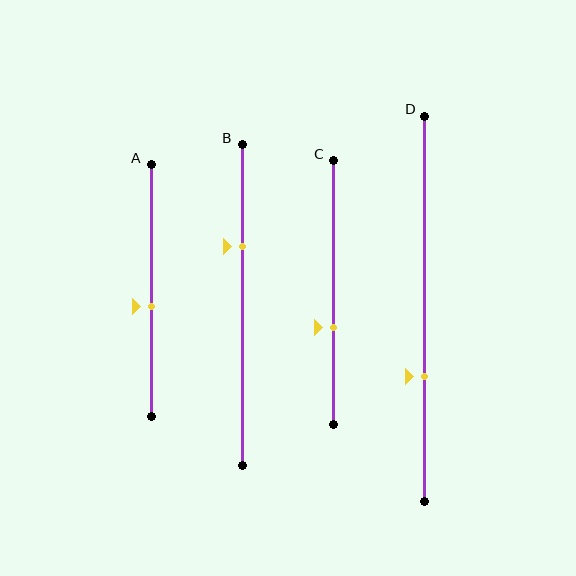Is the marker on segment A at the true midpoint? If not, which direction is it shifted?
No, the marker on segment A is shifted downward by about 7% of the segment length.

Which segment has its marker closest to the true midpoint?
Segment A has its marker closest to the true midpoint.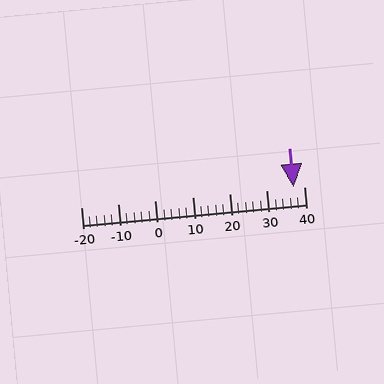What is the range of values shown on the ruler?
The ruler shows values from -20 to 40.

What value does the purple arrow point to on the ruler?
The purple arrow points to approximately 37.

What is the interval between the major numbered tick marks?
The major tick marks are spaced 10 units apart.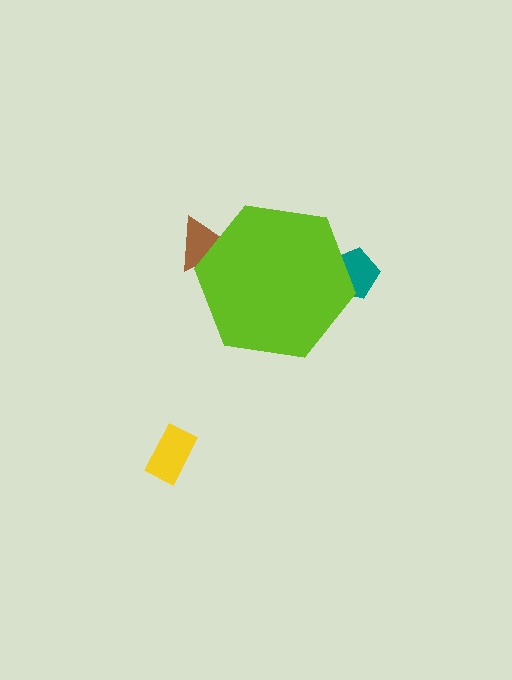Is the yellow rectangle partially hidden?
No, the yellow rectangle is fully visible.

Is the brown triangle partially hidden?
Yes, the brown triangle is partially hidden behind the lime hexagon.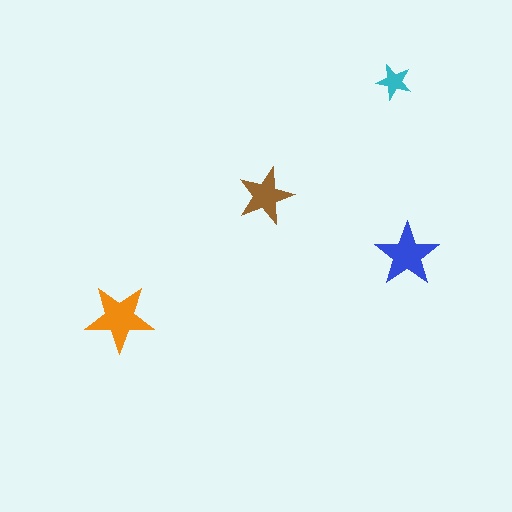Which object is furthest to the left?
The orange star is leftmost.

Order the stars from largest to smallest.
the orange one, the blue one, the brown one, the cyan one.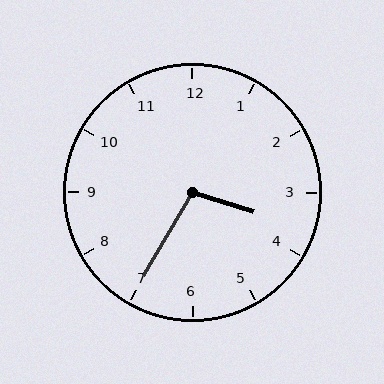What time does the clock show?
3:35.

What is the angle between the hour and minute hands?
Approximately 102 degrees.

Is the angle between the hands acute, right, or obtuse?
It is obtuse.